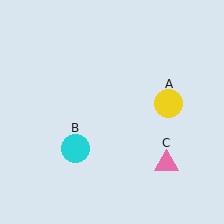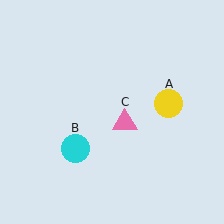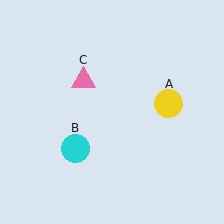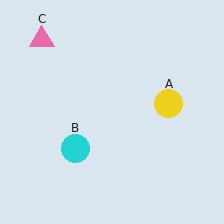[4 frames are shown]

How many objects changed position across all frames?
1 object changed position: pink triangle (object C).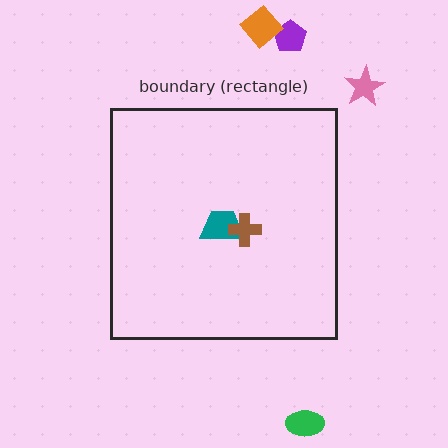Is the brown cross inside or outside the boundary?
Inside.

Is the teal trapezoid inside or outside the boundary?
Inside.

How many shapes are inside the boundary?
2 inside, 4 outside.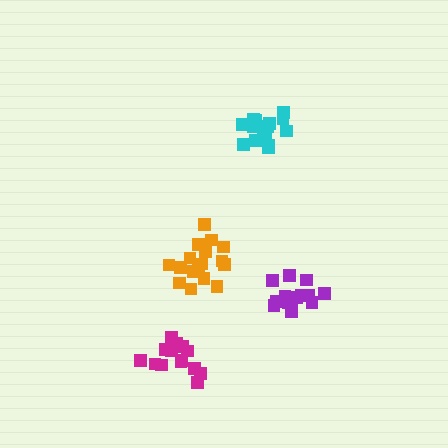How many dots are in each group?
Group 1: 15 dots, Group 2: 16 dots, Group 3: 17 dots, Group 4: 14 dots (62 total).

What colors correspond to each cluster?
The clusters are colored: purple, cyan, orange, magenta.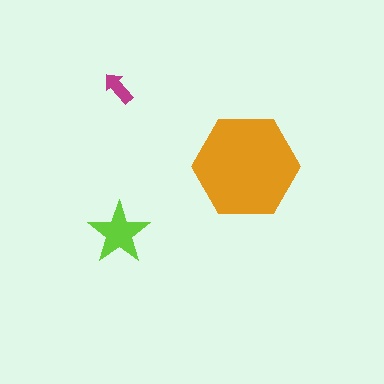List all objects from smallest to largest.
The magenta arrow, the lime star, the orange hexagon.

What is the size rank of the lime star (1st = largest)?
2nd.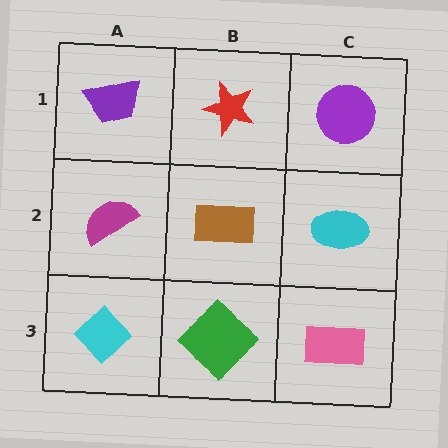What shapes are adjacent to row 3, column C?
A cyan ellipse (row 2, column C), a green diamond (row 3, column B).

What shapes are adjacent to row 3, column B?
A brown rectangle (row 2, column B), a cyan diamond (row 3, column A), a pink rectangle (row 3, column C).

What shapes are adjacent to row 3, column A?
A magenta semicircle (row 2, column A), a green diamond (row 3, column B).